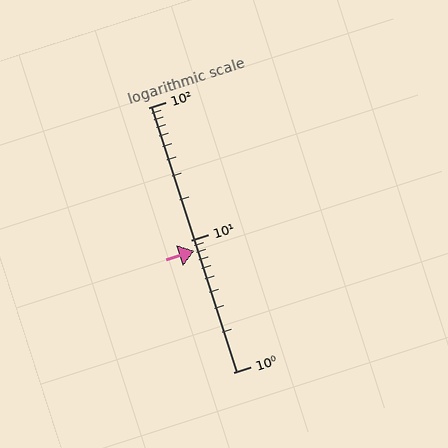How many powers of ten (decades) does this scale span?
The scale spans 2 decades, from 1 to 100.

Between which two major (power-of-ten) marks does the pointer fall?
The pointer is between 1 and 10.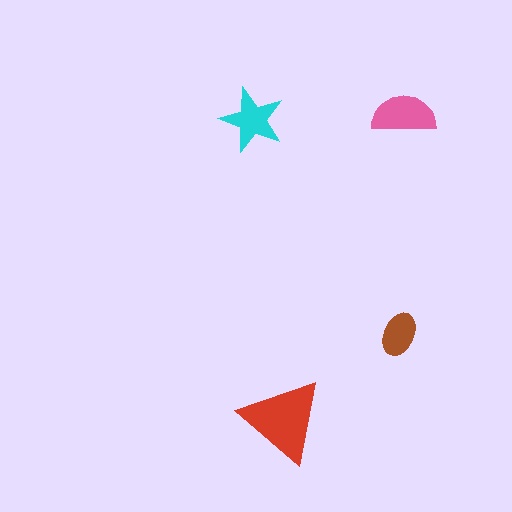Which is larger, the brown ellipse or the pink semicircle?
The pink semicircle.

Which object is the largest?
The red triangle.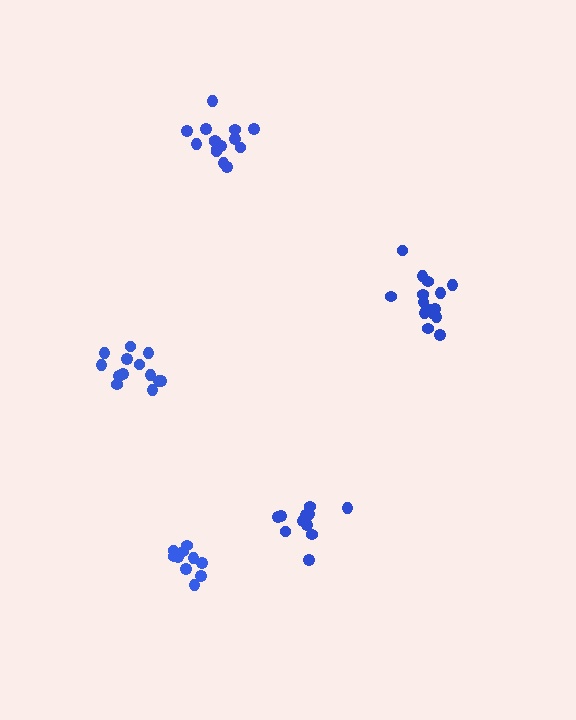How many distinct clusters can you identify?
There are 5 distinct clusters.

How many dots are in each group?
Group 1: 10 dots, Group 2: 12 dots, Group 3: 15 dots, Group 4: 15 dots, Group 5: 13 dots (65 total).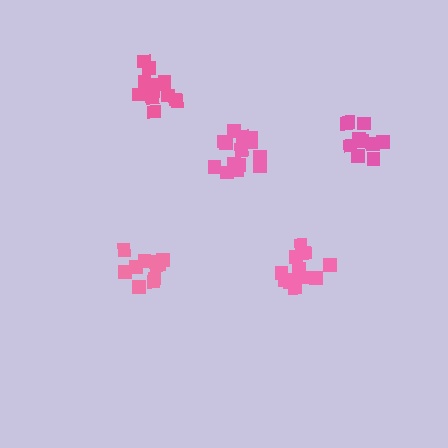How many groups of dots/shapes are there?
There are 5 groups.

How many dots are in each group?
Group 1: 14 dots, Group 2: 11 dots, Group 3: 14 dots, Group 4: 11 dots, Group 5: 14 dots (64 total).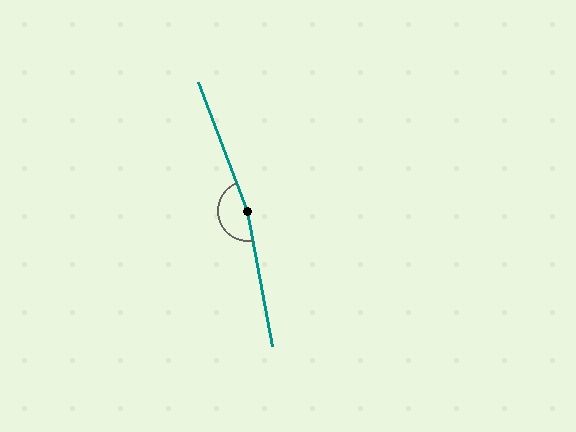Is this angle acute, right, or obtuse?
It is obtuse.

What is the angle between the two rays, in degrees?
Approximately 169 degrees.